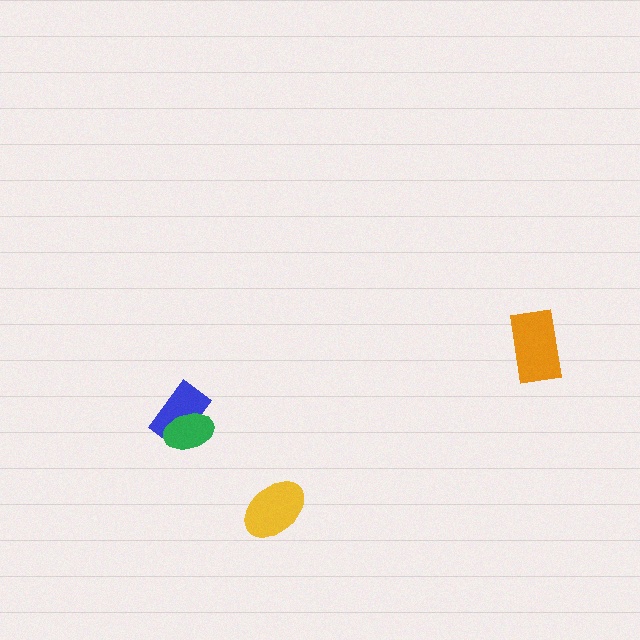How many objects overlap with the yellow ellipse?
0 objects overlap with the yellow ellipse.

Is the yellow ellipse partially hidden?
No, no other shape covers it.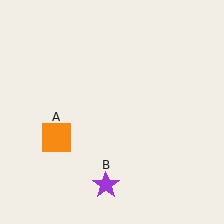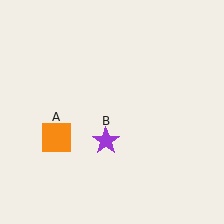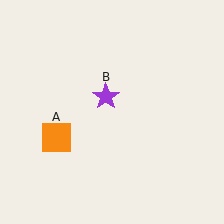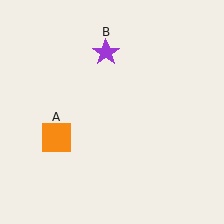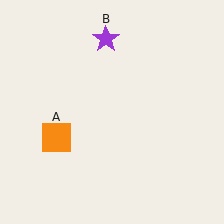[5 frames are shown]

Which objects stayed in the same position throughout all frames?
Orange square (object A) remained stationary.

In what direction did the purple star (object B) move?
The purple star (object B) moved up.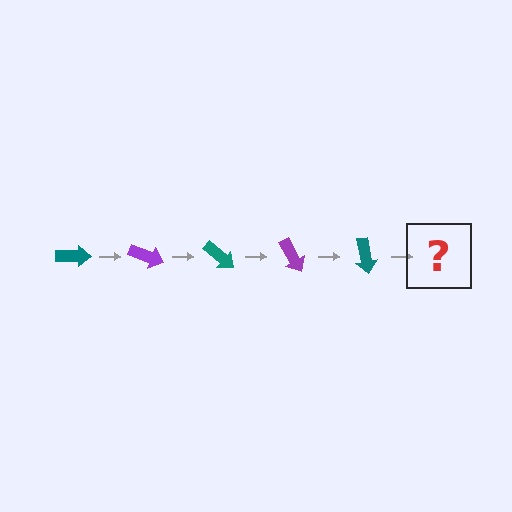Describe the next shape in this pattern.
It should be a purple arrow, rotated 100 degrees from the start.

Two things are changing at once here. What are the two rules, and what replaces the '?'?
The two rules are that it rotates 20 degrees each step and the color cycles through teal and purple. The '?' should be a purple arrow, rotated 100 degrees from the start.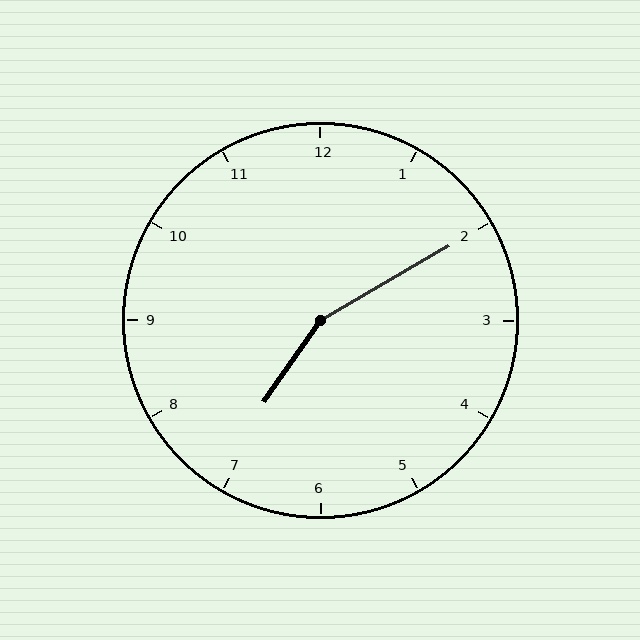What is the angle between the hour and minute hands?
Approximately 155 degrees.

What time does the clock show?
7:10.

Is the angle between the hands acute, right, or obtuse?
It is obtuse.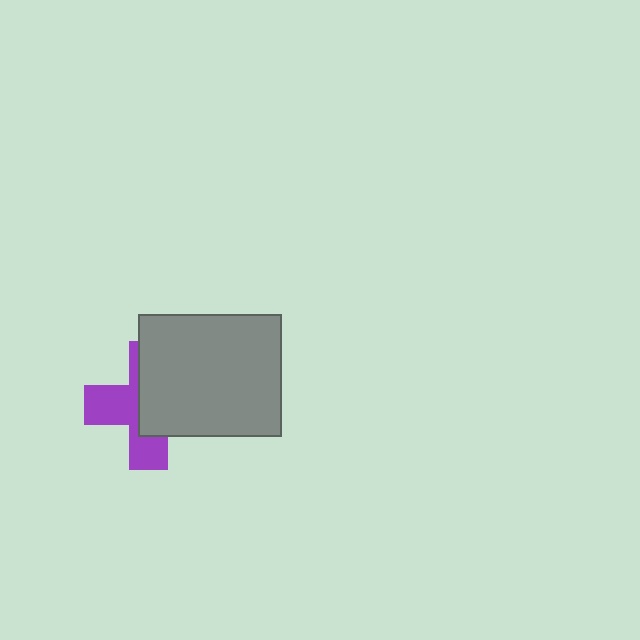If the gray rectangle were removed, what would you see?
You would see the complete purple cross.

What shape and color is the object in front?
The object in front is a gray rectangle.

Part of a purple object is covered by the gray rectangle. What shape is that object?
It is a cross.